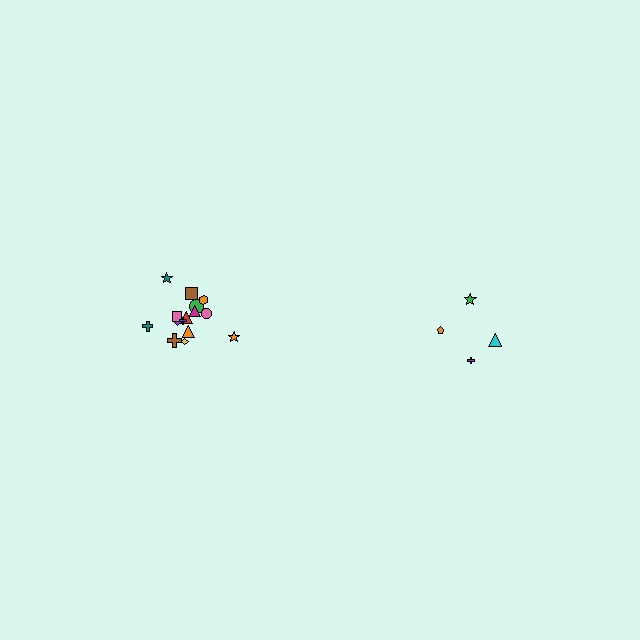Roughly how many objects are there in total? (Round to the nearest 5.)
Roughly 20 objects in total.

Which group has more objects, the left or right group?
The left group.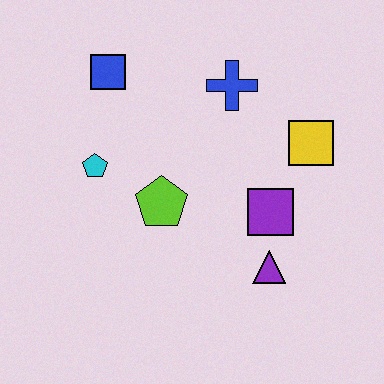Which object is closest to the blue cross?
The yellow square is closest to the blue cross.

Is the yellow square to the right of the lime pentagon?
Yes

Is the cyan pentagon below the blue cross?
Yes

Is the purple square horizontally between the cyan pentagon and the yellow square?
Yes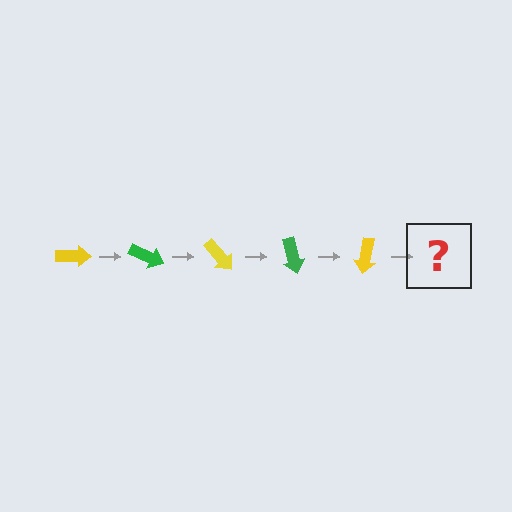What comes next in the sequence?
The next element should be a green arrow, rotated 125 degrees from the start.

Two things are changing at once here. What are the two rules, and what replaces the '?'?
The two rules are that it rotates 25 degrees each step and the color cycles through yellow and green. The '?' should be a green arrow, rotated 125 degrees from the start.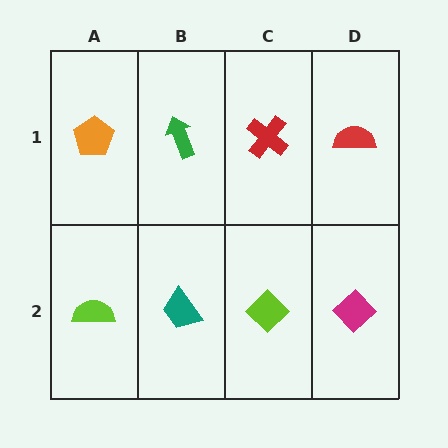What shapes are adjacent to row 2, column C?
A red cross (row 1, column C), a teal trapezoid (row 2, column B), a magenta diamond (row 2, column D).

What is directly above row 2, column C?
A red cross.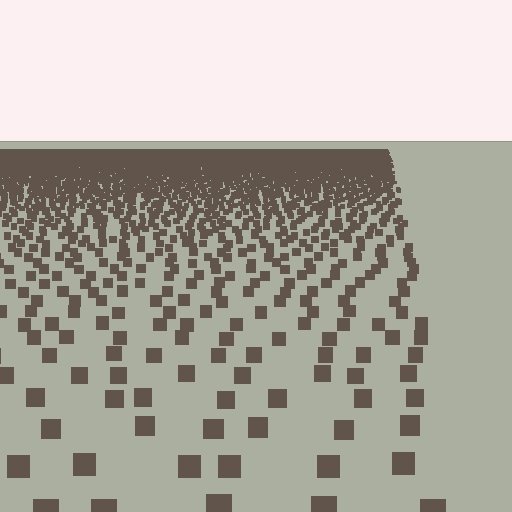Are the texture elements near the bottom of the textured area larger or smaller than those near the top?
Larger. Near the bottom, elements are closer to the viewer and appear at a bigger on-screen size.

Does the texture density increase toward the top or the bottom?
Density increases toward the top.